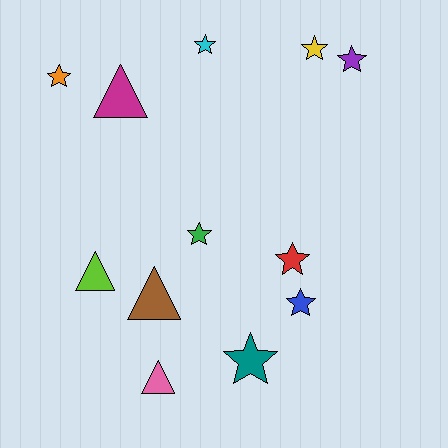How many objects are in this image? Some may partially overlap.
There are 12 objects.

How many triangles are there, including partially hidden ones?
There are 4 triangles.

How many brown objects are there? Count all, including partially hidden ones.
There is 1 brown object.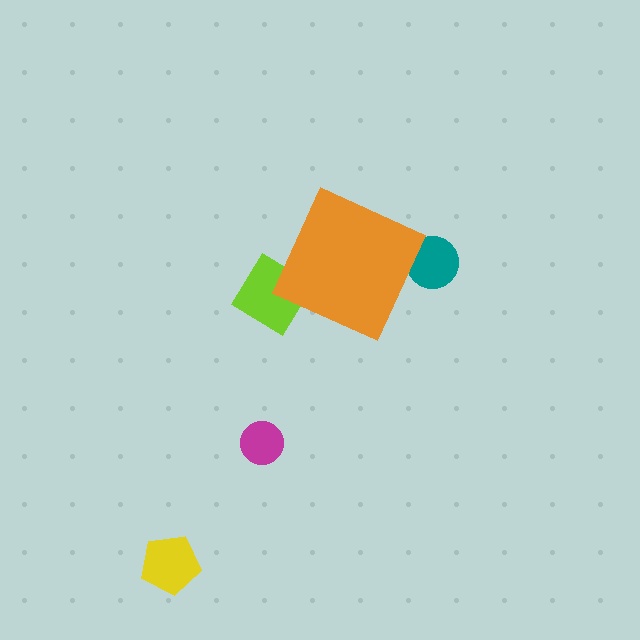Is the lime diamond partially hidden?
Yes, the lime diamond is partially hidden behind the orange diamond.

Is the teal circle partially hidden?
Yes, the teal circle is partially hidden behind the orange diamond.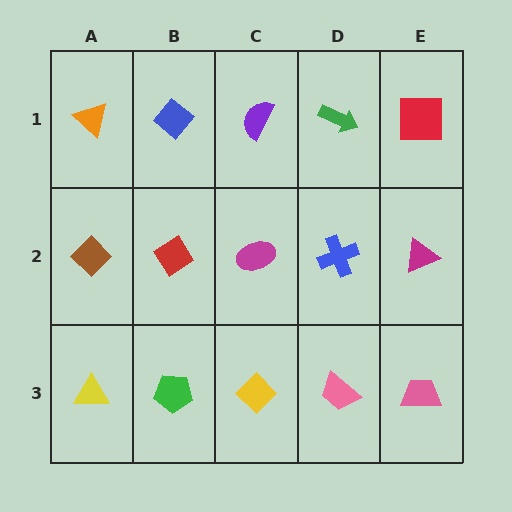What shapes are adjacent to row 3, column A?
A brown diamond (row 2, column A), a green pentagon (row 3, column B).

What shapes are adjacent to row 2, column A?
An orange triangle (row 1, column A), a yellow triangle (row 3, column A), a red diamond (row 2, column B).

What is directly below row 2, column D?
A pink trapezoid.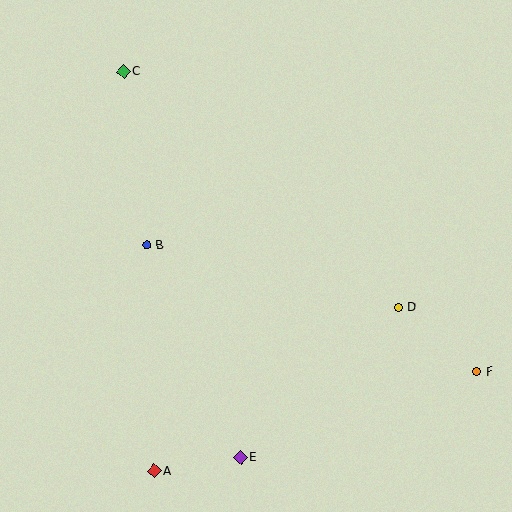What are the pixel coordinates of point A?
Point A is at (154, 471).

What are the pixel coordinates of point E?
Point E is at (240, 458).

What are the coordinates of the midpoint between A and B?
The midpoint between A and B is at (150, 358).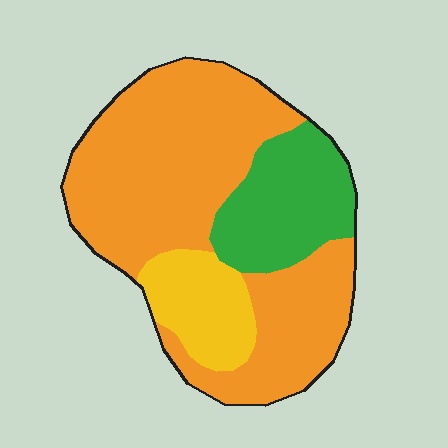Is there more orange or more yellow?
Orange.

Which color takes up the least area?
Yellow, at roughly 15%.